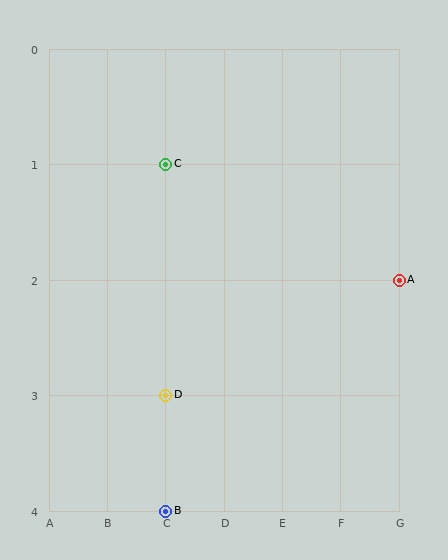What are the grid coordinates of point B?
Point B is at grid coordinates (C, 4).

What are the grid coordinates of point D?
Point D is at grid coordinates (C, 3).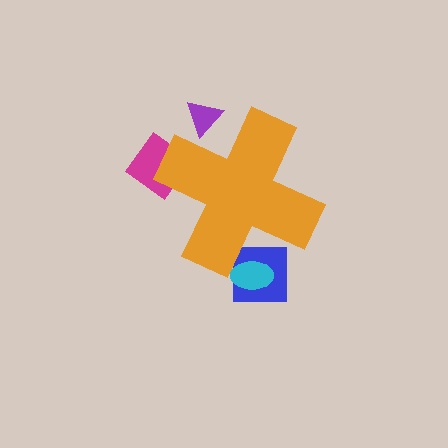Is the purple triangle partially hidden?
Yes, the purple triangle is partially hidden behind the orange cross.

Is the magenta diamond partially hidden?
Yes, the magenta diamond is partially hidden behind the orange cross.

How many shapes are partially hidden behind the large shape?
4 shapes are partially hidden.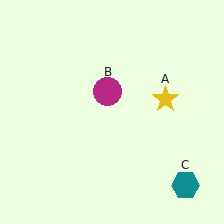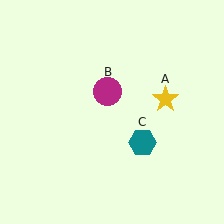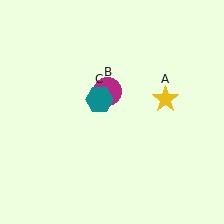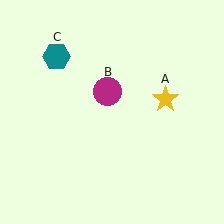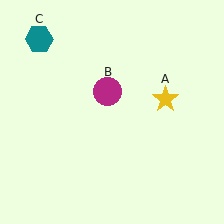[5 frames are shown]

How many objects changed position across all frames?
1 object changed position: teal hexagon (object C).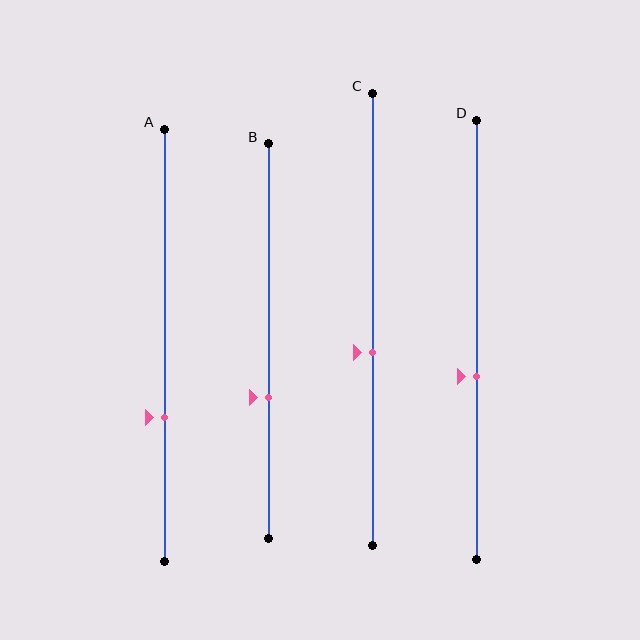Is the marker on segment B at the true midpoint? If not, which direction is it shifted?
No, the marker on segment B is shifted downward by about 14% of the segment length.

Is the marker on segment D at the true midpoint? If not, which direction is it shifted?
No, the marker on segment D is shifted downward by about 8% of the segment length.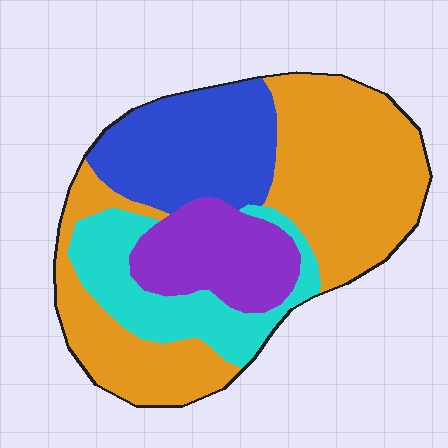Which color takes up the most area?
Orange, at roughly 45%.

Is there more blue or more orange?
Orange.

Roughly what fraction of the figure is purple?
Purple covers around 15% of the figure.